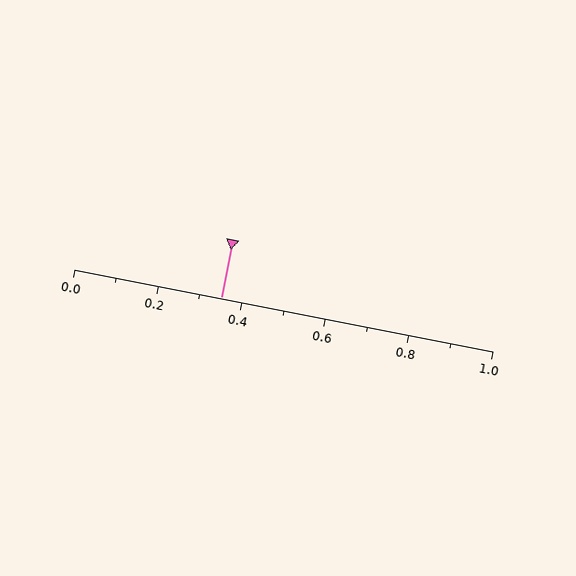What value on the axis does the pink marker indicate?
The marker indicates approximately 0.35.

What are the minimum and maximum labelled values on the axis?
The axis runs from 0.0 to 1.0.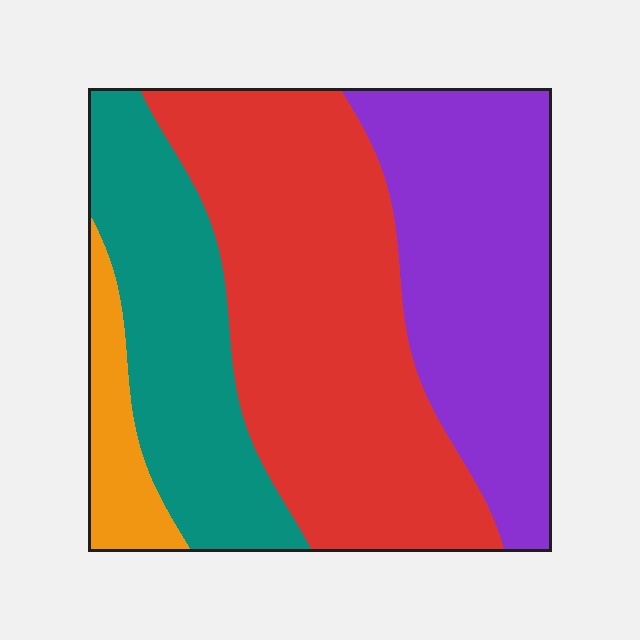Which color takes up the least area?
Orange, at roughly 5%.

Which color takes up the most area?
Red, at roughly 40%.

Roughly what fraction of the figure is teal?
Teal covers about 25% of the figure.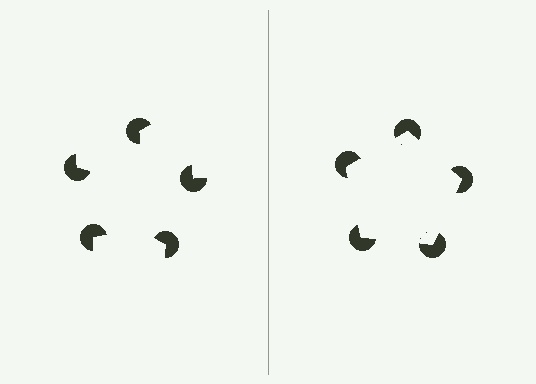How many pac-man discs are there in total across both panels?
10 — 5 on each side.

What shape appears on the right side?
An illusory pentagon.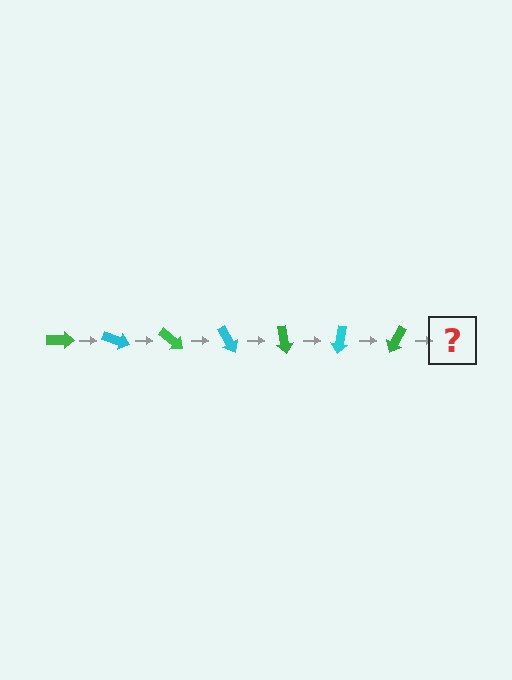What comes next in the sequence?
The next element should be a cyan arrow, rotated 140 degrees from the start.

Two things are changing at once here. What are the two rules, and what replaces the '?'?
The two rules are that it rotates 20 degrees each step and the color cycles through green and cyan. The '?' should be a cyan arrow, rotated 140 degrees from the start.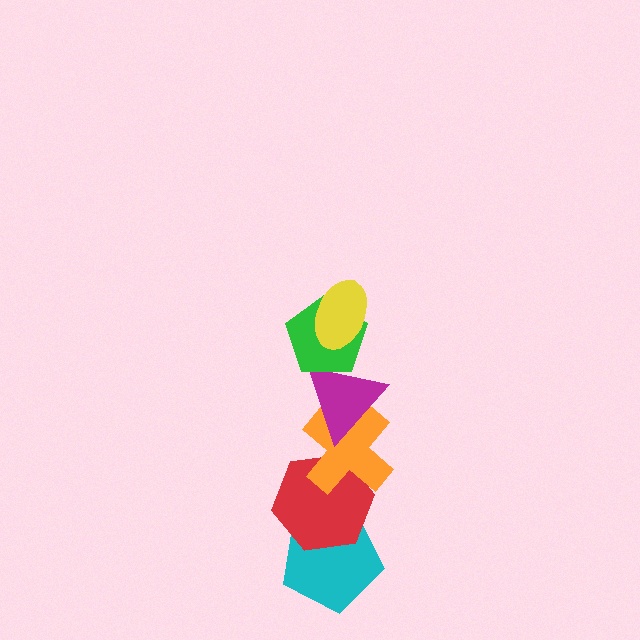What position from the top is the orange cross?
The orange cross is 4th from the top.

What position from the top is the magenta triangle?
The magenta triangle is 3rd from the top.